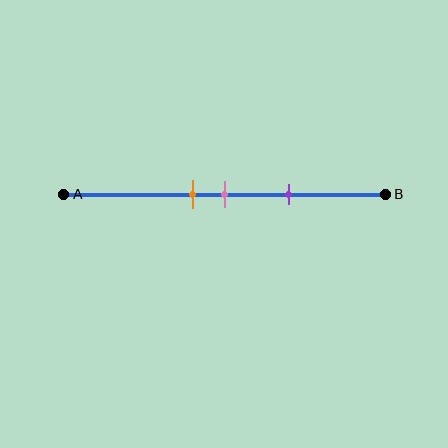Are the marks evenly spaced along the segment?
Yes, the marks are approximately evenly spaced.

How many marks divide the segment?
There are 3 marks dividing the segment.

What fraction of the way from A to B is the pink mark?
The pink mark is approximately 50% (0.5) of the way from A to B.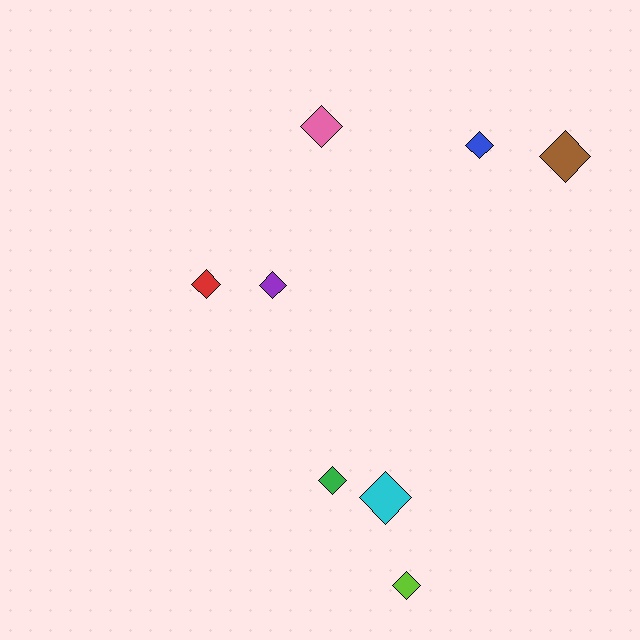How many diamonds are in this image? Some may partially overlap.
There are 8 diamonds.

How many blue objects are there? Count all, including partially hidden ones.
There is 1 blue object.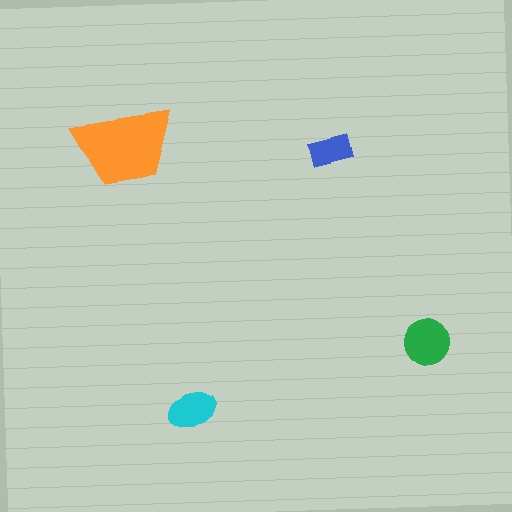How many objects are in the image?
There are 4 objects in the image.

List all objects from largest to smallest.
The orange trapezoid, the green circle, the cyan ellipse, the blue rectangle.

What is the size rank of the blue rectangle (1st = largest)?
4th.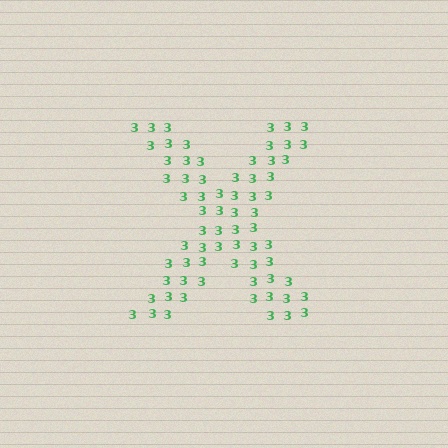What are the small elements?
The small elements are digit 3's.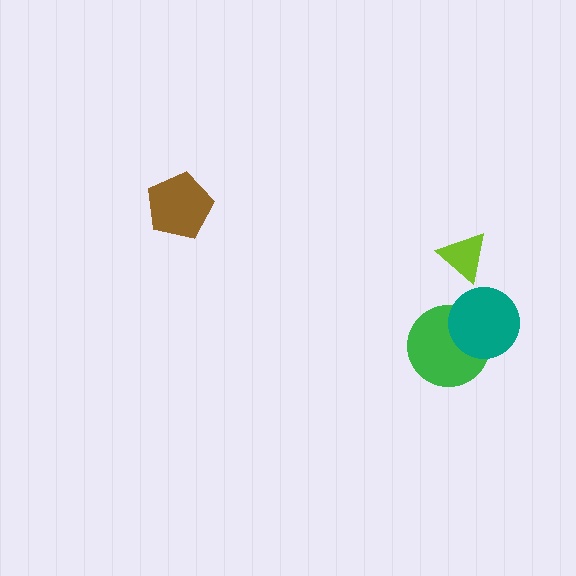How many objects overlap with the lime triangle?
0 objects overlap with the lime triangle.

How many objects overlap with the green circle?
1 object overlaps with the green circle.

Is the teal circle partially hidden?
No, no other shape covers it.